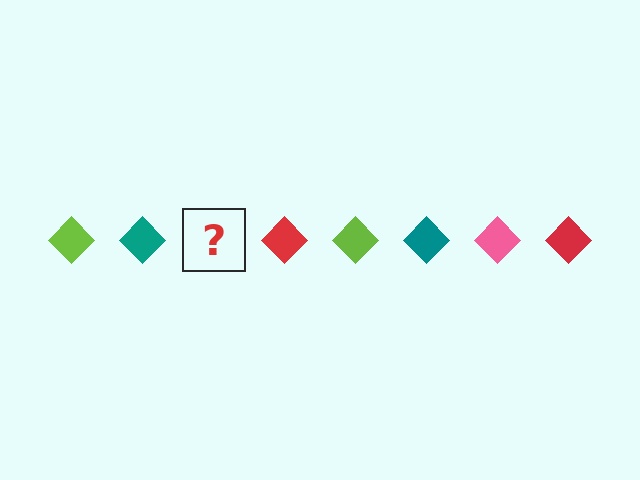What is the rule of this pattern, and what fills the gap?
The rule is that the pattern cycles through lime, teal, pink, red diamonds. The gap should be filled with a pink diamond.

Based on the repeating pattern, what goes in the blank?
The blank should be a pink diamond.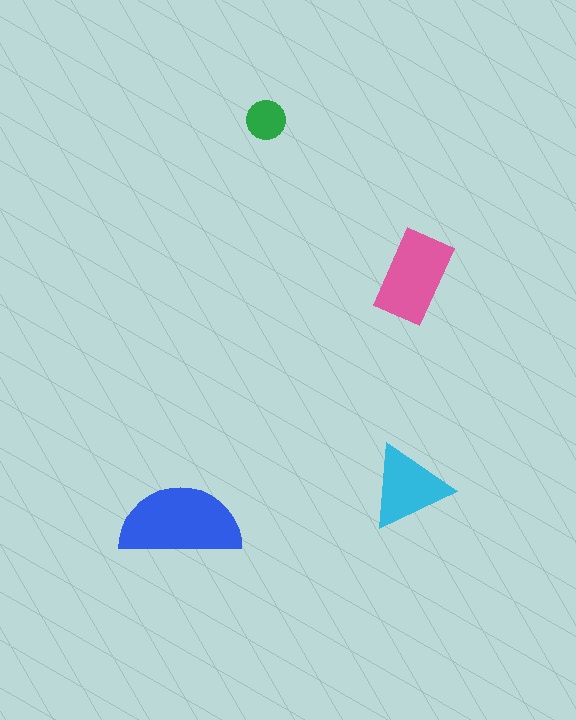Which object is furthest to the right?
The pink rectangle is rightmost.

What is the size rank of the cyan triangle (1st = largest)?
3rd.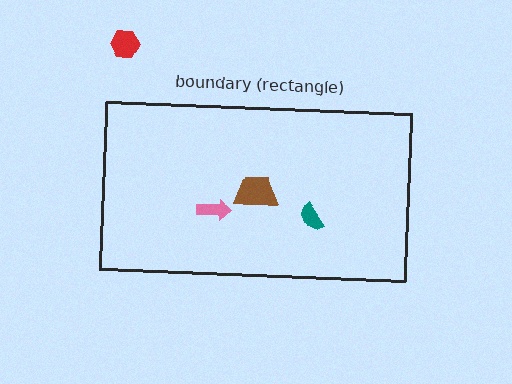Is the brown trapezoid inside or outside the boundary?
Inside.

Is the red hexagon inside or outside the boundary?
Outside.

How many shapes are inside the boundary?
3 inside, 1 outside.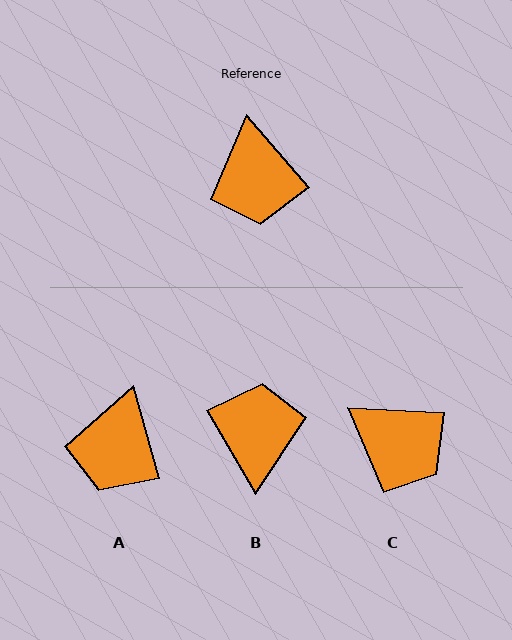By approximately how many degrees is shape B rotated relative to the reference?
Approximately 169 degrees counter-clockwise.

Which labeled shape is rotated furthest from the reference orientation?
B, about 169 degrees away.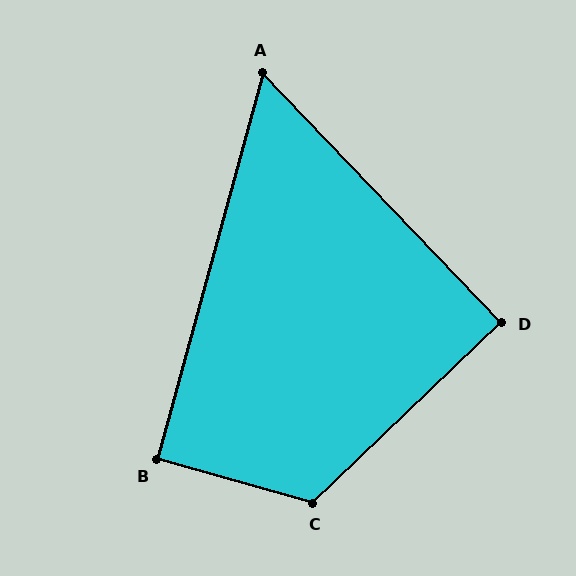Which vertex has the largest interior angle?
C, at approximately 121 degrees.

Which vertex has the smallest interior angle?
A, at approximately 59 degrees.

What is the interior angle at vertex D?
Approximately 90 degrees (approximately right).